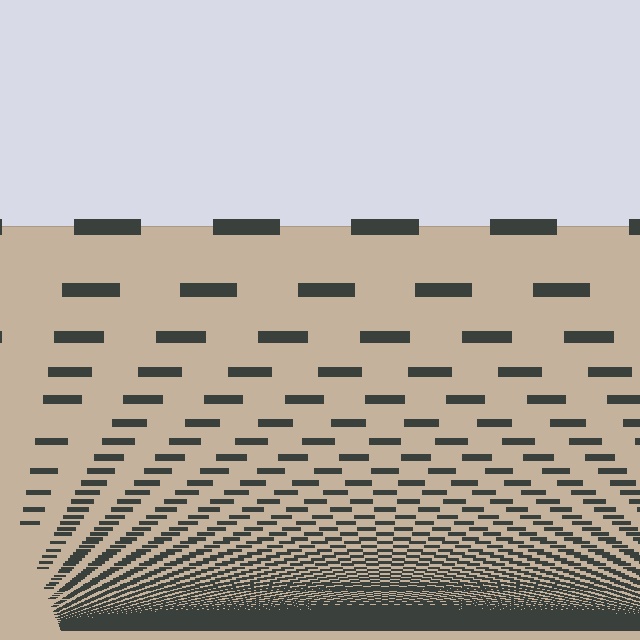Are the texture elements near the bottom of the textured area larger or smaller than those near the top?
Smaller. The gradient is inverted — elements near the bottom are smaller and denser.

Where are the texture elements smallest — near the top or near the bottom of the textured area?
Near the bottom.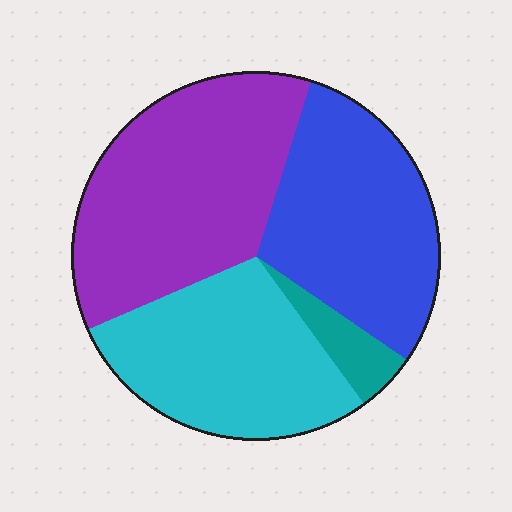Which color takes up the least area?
Teal, at roughly 5%.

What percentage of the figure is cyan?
Cyan covers 28% of the figure.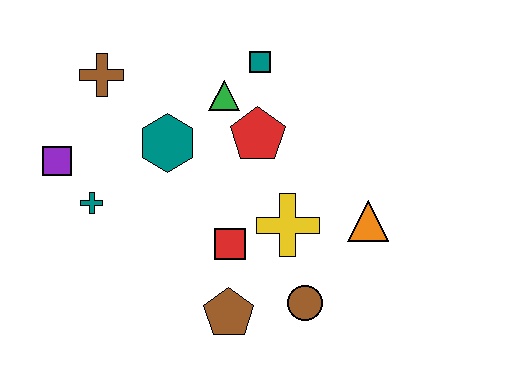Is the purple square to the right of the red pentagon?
No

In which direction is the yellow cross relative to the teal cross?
The yellow cross is to the right of the teal cross.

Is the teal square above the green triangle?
Yes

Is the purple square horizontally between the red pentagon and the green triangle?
No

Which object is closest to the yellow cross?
The red square is closest to the yellow cross.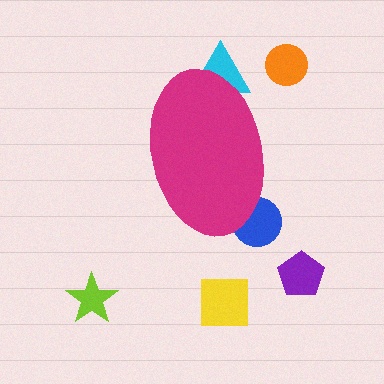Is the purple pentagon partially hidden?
No, the purple pentagon is fully visible.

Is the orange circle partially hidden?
No, the orange circle is fully visible.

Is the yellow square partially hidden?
No, the yellow square is fully visible.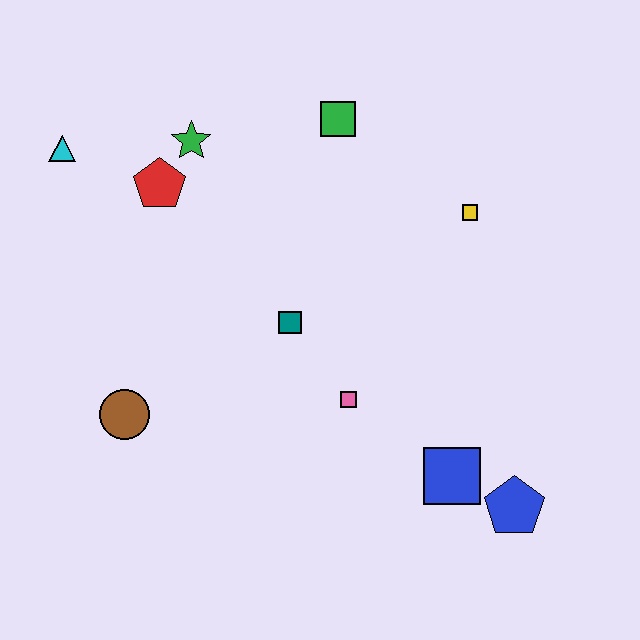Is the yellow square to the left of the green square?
No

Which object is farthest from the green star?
The blue pentagon is farthest from the green star.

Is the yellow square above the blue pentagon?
Yes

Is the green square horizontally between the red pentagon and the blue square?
Yes